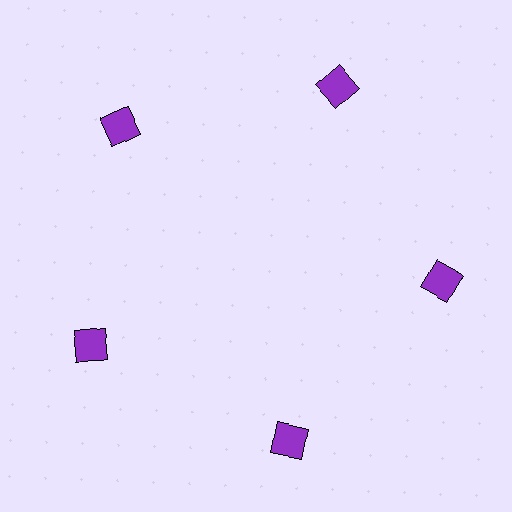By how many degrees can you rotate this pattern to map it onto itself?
The pattern maps onto itself every 72 degrees of rotation.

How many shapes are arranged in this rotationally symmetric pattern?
There are 5 shapes, arranged in 5 groups of 1.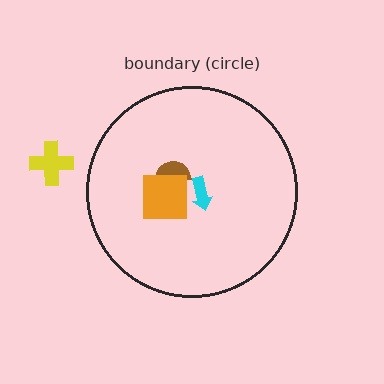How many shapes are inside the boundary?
3 inside, 1 outside.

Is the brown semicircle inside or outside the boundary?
Inside.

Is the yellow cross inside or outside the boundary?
Outside.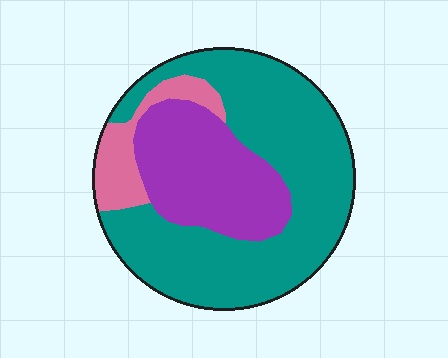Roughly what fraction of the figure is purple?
Purple takes up about one quarter (1/4) of the figure.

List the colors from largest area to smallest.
From largest to smallest: teal, purple, pink.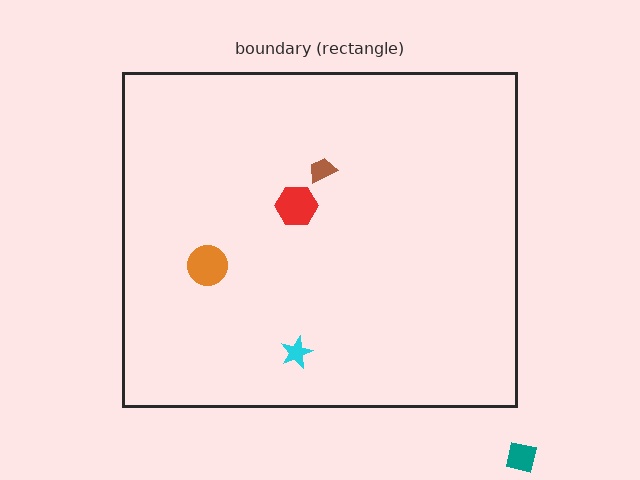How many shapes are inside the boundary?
4 inside, 1 outside.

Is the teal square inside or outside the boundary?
Outside.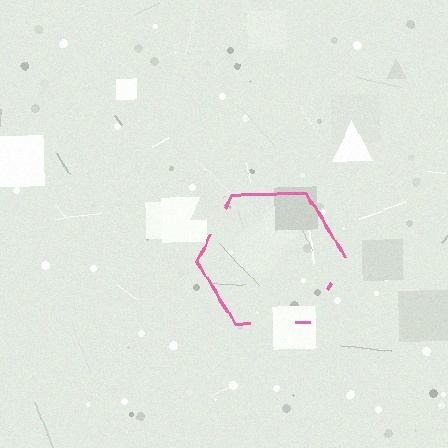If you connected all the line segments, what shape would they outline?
They would outline a hexagon.